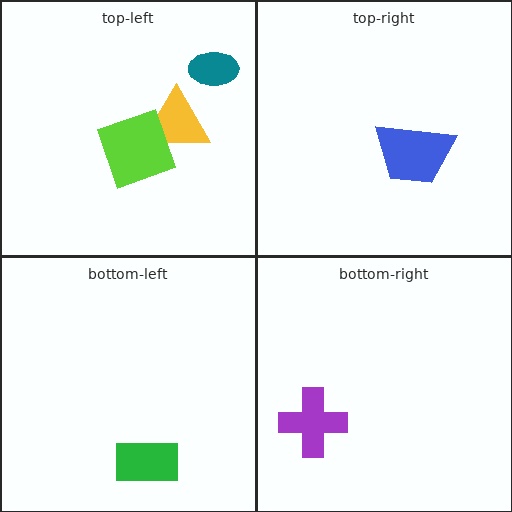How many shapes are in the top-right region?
1.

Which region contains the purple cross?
The bottom-right region.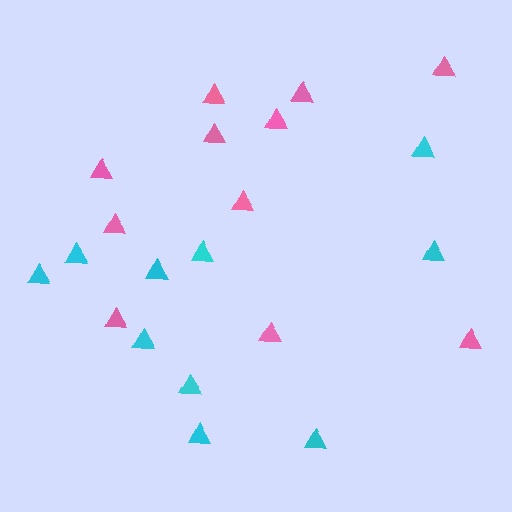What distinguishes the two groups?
There are 2 groups: one group of pink triangles (11) and one group of cyan triangles (10).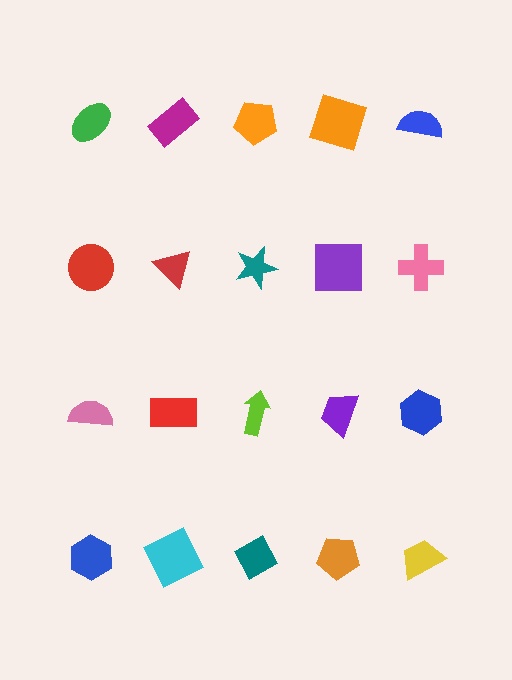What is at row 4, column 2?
A cyan square.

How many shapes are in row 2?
5 shapes.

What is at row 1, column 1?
A green ellipse.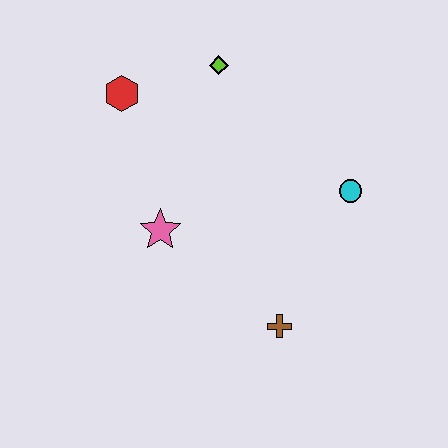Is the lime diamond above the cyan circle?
Yes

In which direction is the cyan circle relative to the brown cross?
The cyan circle is above the brown cross.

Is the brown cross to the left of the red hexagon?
No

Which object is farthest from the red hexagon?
The brown cross is farthest from the red hexagon.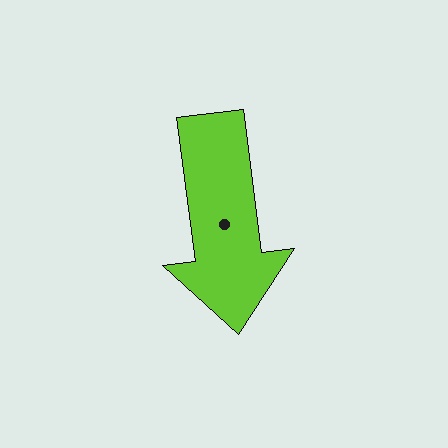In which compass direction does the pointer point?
South.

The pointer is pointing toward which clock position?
Roughly 6 o'clock.